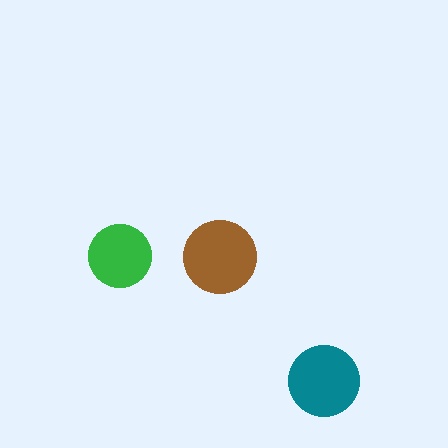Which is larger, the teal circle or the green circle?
The teal one.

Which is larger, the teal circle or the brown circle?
The brown one.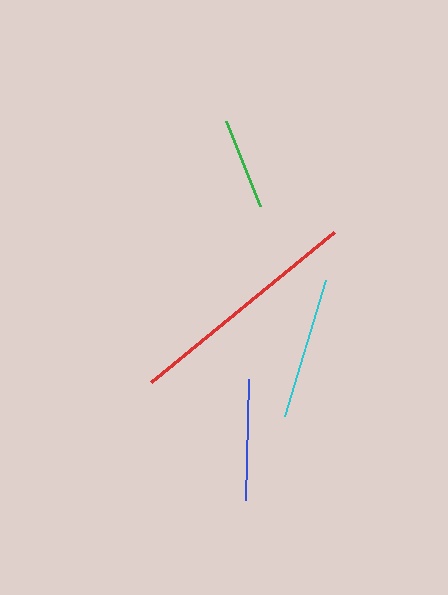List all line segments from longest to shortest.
From longest to shortest: red, cyan, blue, green.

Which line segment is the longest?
The red line is the longest at approximately 236 pixels.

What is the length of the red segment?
The red segment is approximately 236 pixels long.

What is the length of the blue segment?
The blue segment is approximately 121 pixels long.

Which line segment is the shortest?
The green line is the shortest at approximately 92 pixels.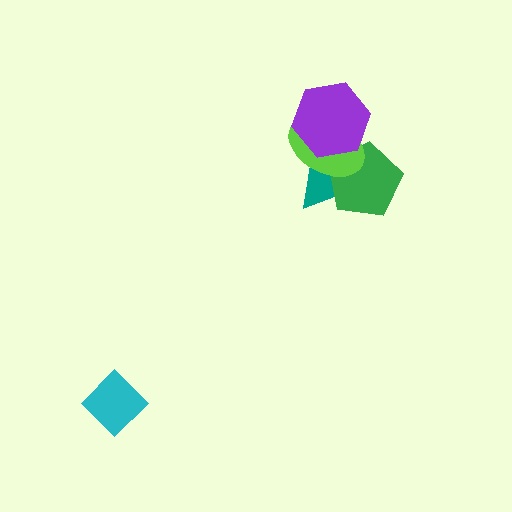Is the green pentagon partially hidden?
Yes, it is partially covered by another shape.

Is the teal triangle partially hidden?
Yes, it is partially covered by another shape.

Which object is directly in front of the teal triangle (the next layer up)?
The green pentagon is directly in front of the teal triangle.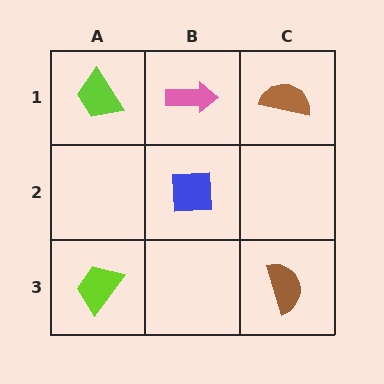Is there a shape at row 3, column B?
No, that cell is empty.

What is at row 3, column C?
A brown semicircle.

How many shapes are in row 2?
1 shape.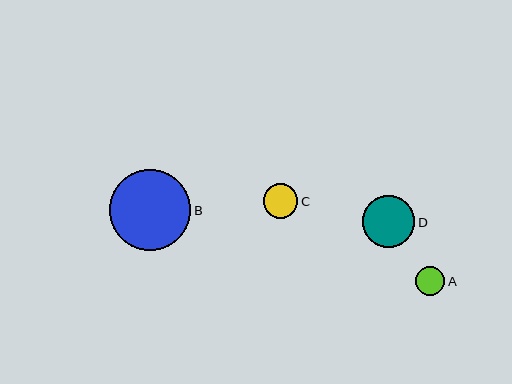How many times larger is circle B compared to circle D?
Circle B is approximately 1.6 times the size of circle D.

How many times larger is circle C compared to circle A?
Circle C is approximately 1.2 times the size of circle A.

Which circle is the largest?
Circle B is the largest with a size of approximately 81 pixels.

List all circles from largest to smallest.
From largest to smallest: B, D, C, A.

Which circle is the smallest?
Circle A is the smallest with a size of approximately 28 pixels.